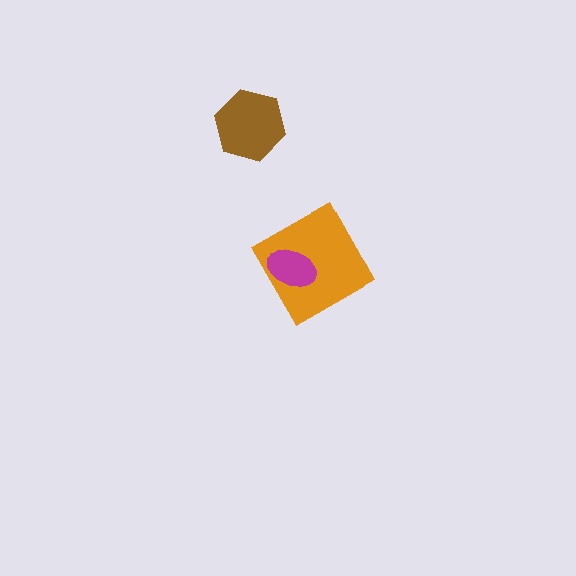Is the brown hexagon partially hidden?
No, no other shape covers it.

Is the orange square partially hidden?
Yes, it is partially covered by another shape.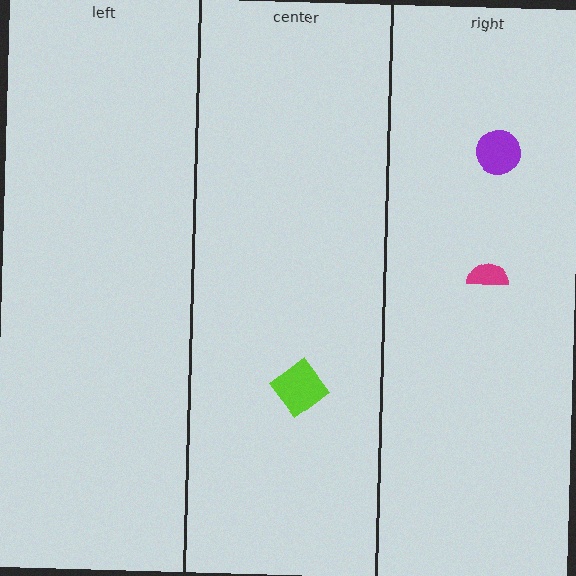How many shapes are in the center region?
1.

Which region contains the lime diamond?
The center region.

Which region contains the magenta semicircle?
The right region.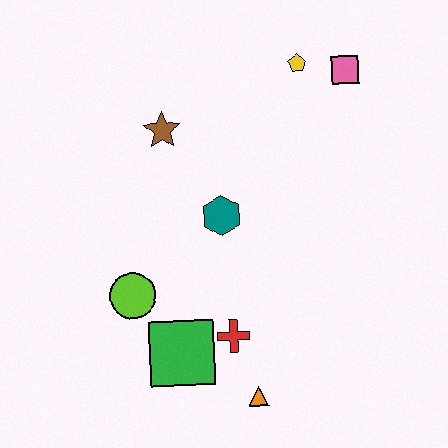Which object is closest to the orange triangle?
The red cross is closest to the orange triangle.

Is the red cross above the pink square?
No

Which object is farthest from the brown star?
The orange triangle is farthest from the brown star.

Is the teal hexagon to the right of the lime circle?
Yes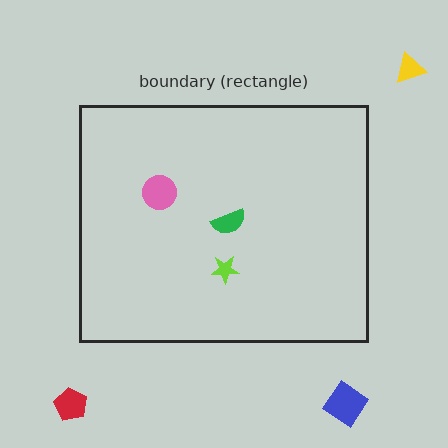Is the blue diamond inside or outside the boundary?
Outside.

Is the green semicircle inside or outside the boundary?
Inside.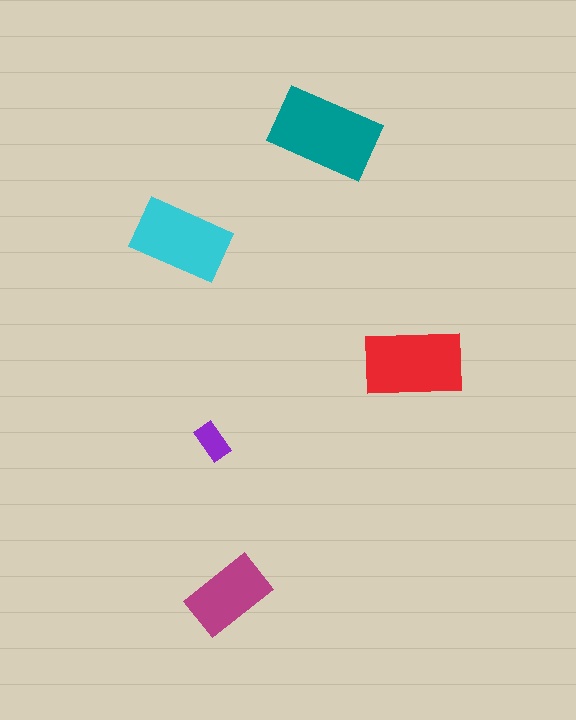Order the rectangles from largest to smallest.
the teal one, the red one, the cyan one, the magenta one, the purple one.